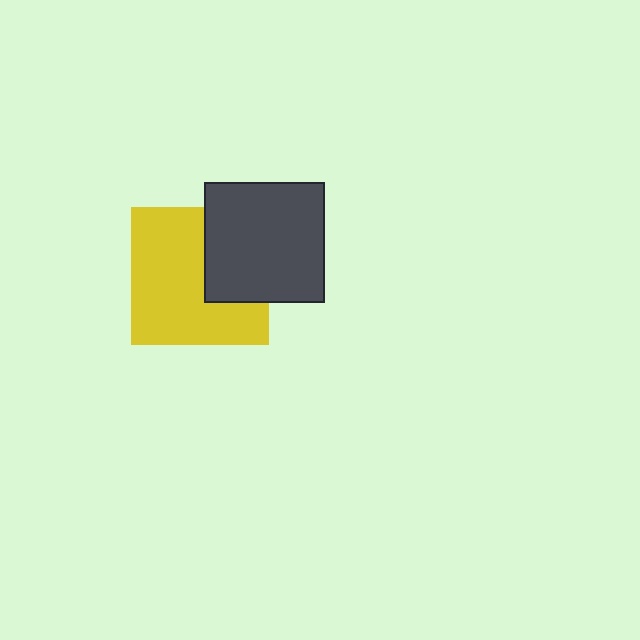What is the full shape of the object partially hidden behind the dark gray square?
The partially hidden object is a yellow square.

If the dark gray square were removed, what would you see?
You would see the complete yellow square.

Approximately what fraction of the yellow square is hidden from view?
Roughly 33% of the yellow square is hidden behind the dark gray square.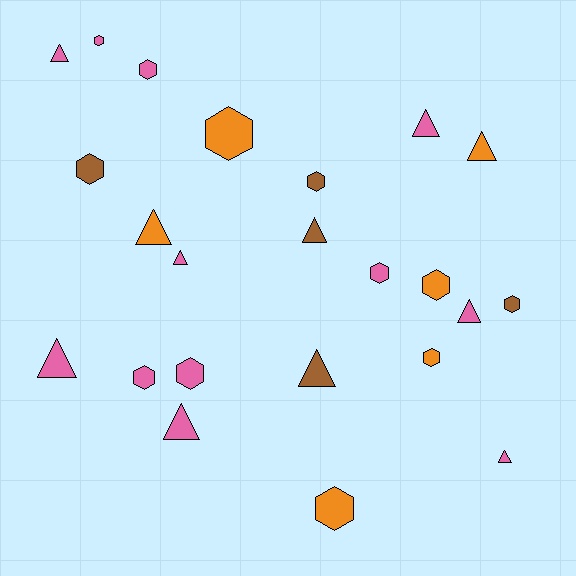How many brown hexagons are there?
There are 3 brown hexagons.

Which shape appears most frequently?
Hexagon, with 12 objects.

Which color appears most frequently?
Pink, with 12 objects.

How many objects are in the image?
There are 23 objects.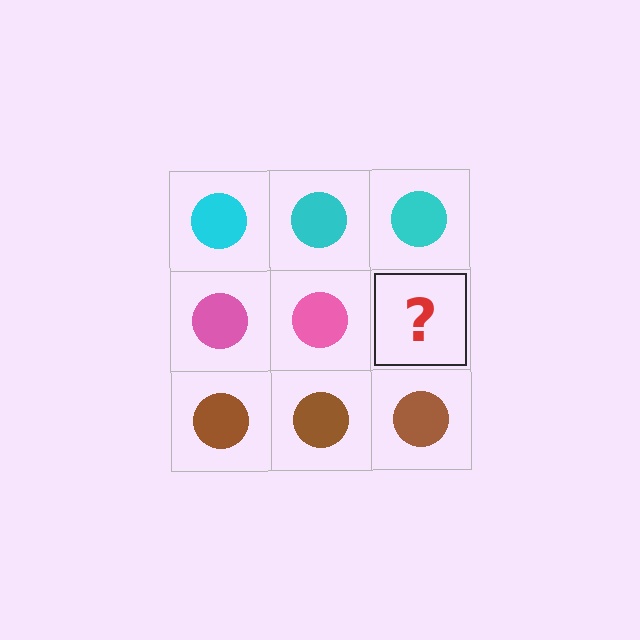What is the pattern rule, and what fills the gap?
The rule is that each row has a consistent color. The gap should be filled with a pink circle.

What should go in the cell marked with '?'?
The missing cell should contain a pink circle.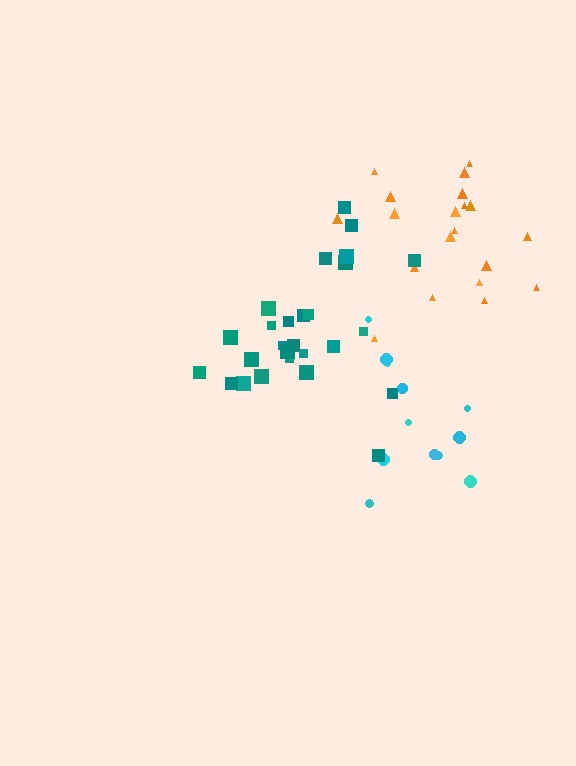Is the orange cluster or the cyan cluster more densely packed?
Orange.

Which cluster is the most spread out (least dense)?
Cyan.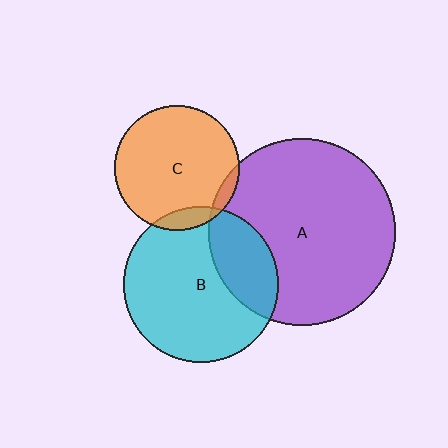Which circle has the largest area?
Circle A (purple).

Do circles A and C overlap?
Yes.